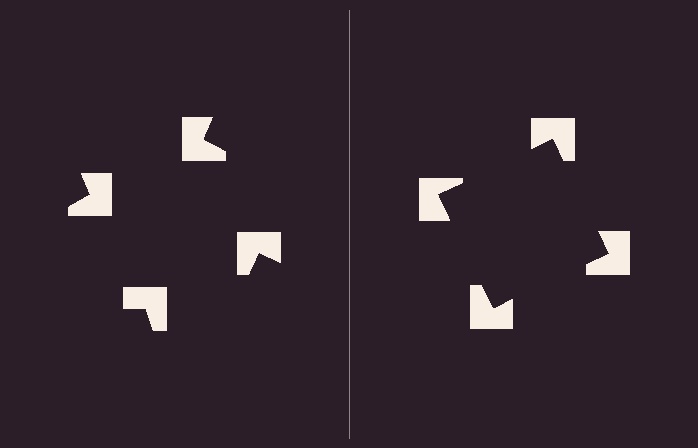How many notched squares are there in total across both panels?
8 — 4 on each side.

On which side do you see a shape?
An illusory square appears on the right side. On the left side the wedge cuts are rotated, so no coherent shape forms.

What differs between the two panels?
The notched squares are positioned identically on both sides; only the wedge orientations differ. On the right they align to a square; on the left they are misaligned.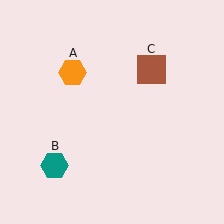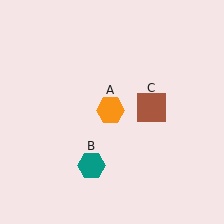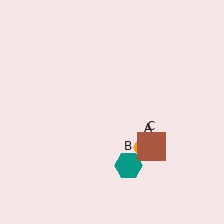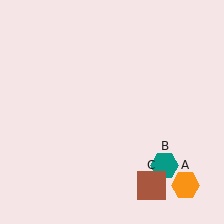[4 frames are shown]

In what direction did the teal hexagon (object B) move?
The teal hexagon (object B) moved right.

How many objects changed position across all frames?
3 objects changed position: orange hexagon (object A), teal hexagon (object B), brown square (object C).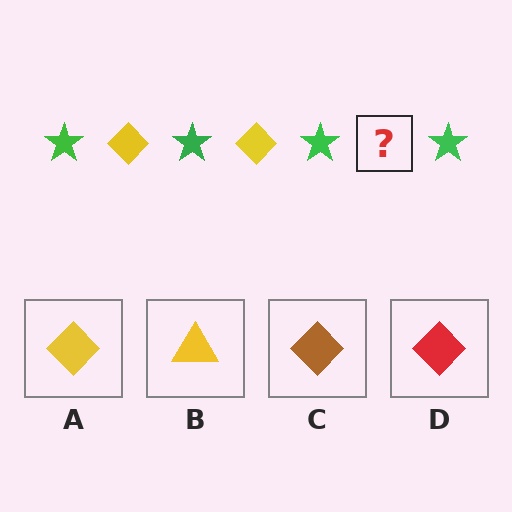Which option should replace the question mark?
Option A.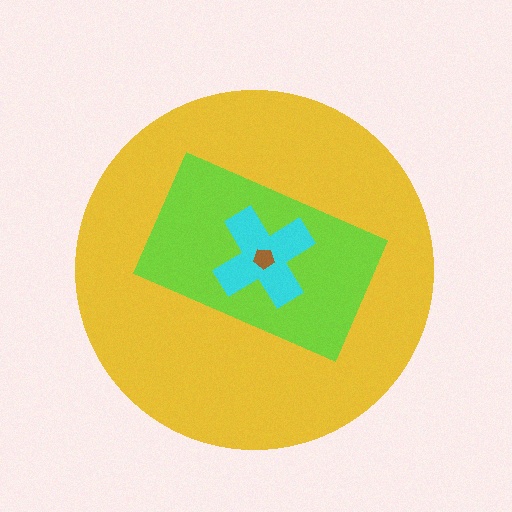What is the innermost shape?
The brown pentagon.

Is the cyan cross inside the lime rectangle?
Yes.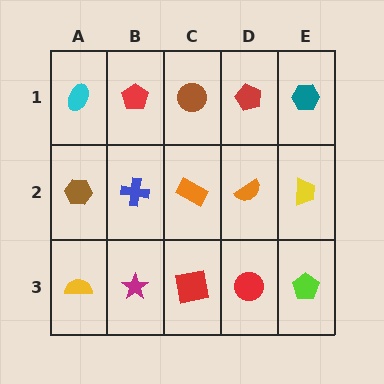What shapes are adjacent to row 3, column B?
A blue cross (row 2, column B), a yellow semicircle (row 3, column A), a red square (row 3, column C).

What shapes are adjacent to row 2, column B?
A red pentagon (row 1, column B), a magenta star (row 3, column B), a brown hexagon (row 2, column A), an orange rectangle (row 2, column C).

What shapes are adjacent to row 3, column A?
A brown hexagon (row 2, column A), a magenta star (row 3, column B).